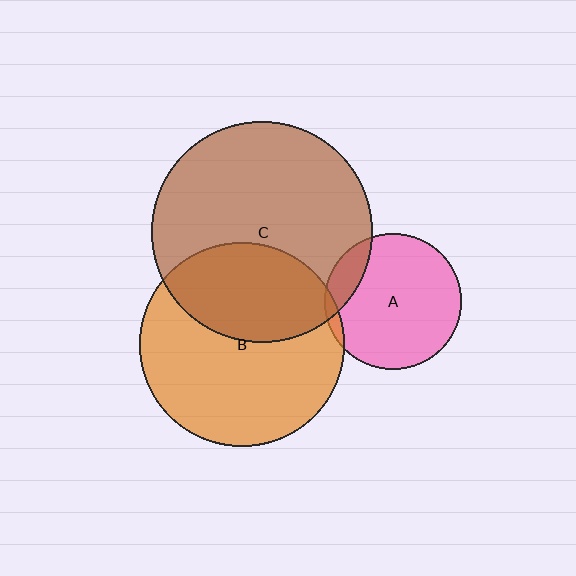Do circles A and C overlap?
Yes.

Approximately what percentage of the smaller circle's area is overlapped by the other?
Approximately 15%.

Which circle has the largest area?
Circle C (brown).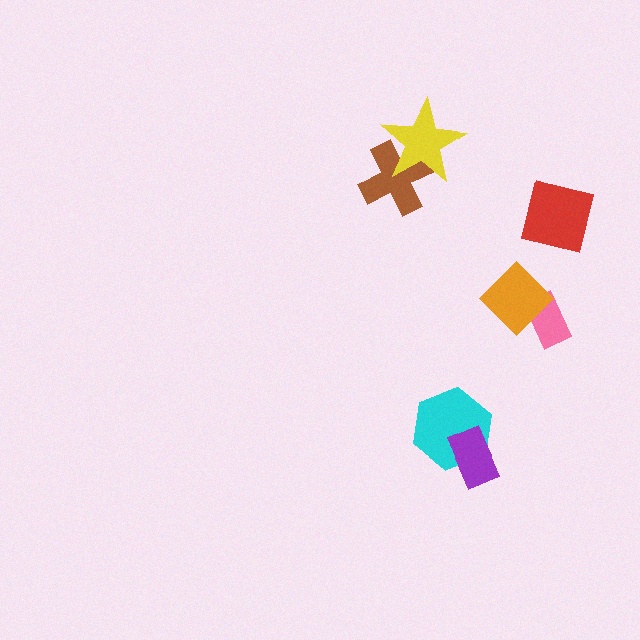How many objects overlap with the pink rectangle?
1 object overlaps with the pink rectangle.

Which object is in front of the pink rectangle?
The orange diamond is in front of the pink rectangle.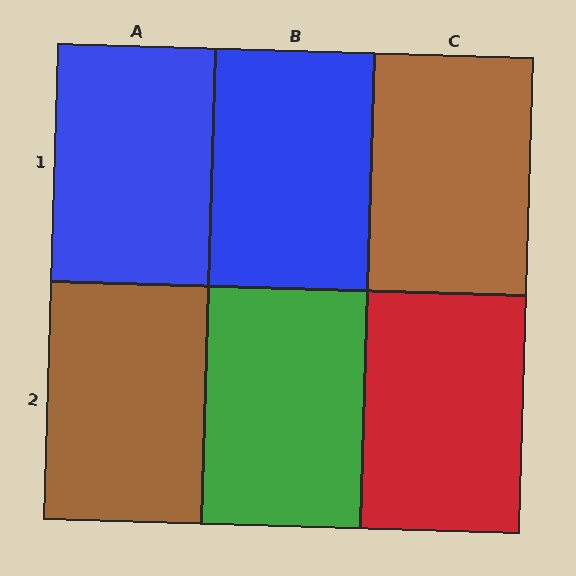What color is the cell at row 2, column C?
Red.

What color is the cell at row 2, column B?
Green.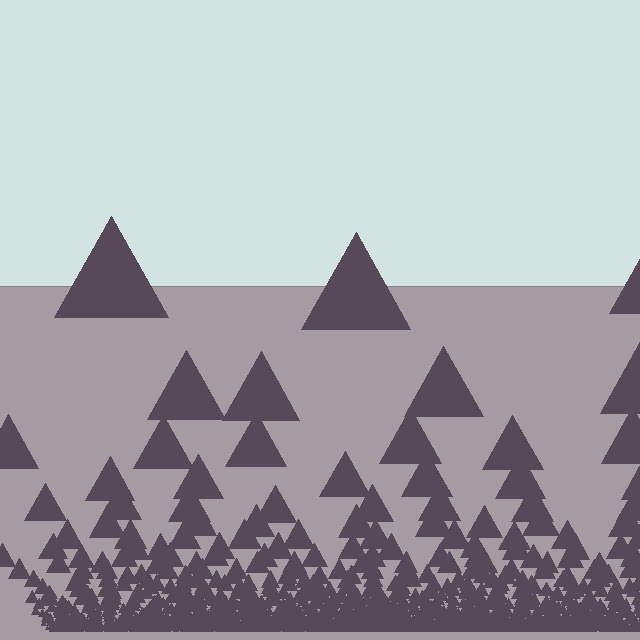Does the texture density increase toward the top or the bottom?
Density increases toward the bottom.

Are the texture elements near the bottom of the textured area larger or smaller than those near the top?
Smaller. The gradient is inverted — elements near the bottom are smaller and denser.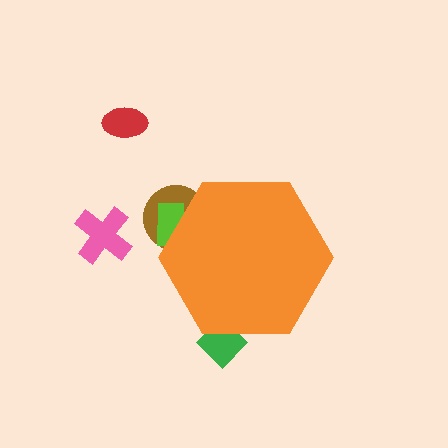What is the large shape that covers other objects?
An orange hexagon.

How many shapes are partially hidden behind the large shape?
3 shapes are partially hidden.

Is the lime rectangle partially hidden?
Yes, the lime rectangle is partially hidden behind the orange hexagon.